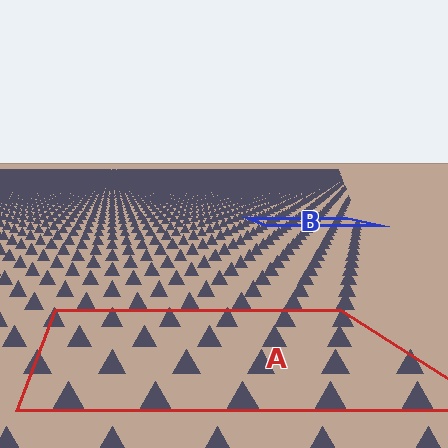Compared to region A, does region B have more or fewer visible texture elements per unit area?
Region B has more texture elements per unit area — they are packed more densely because it is farther away.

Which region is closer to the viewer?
Region A is closer. The texture elements there are larger and more spread out.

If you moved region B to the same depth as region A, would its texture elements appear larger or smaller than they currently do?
They would appear larger. At a closer depth, the same texture elements are projected at a bigger on-screen size.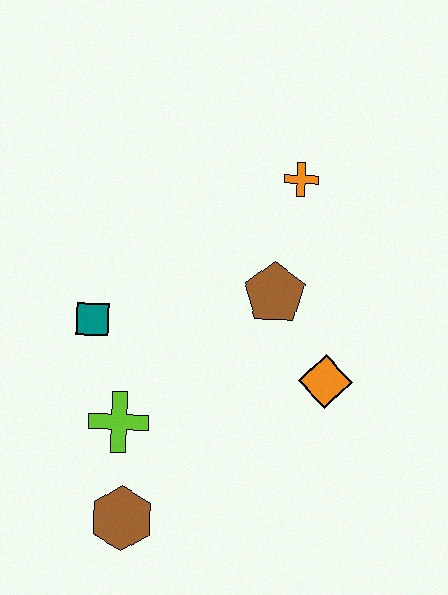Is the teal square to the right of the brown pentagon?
No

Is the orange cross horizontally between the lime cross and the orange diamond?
Yes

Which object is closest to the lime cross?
The brown hexagon is closest to the lime cross.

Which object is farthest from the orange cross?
The brown hexagon is farthest from the orange cross.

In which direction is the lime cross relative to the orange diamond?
The lime cross is to the left of the orange diamond.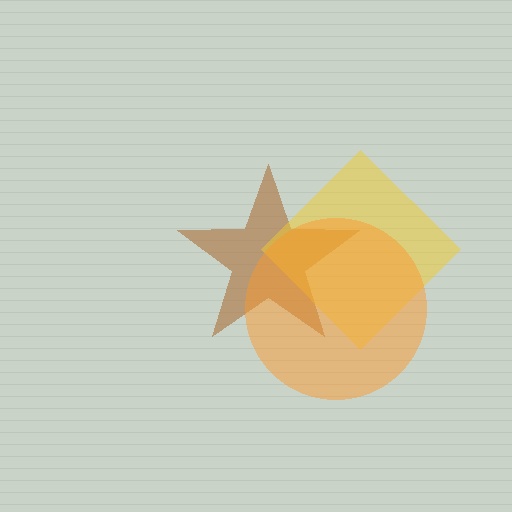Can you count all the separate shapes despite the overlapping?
Yes, there are 3 separate shapes.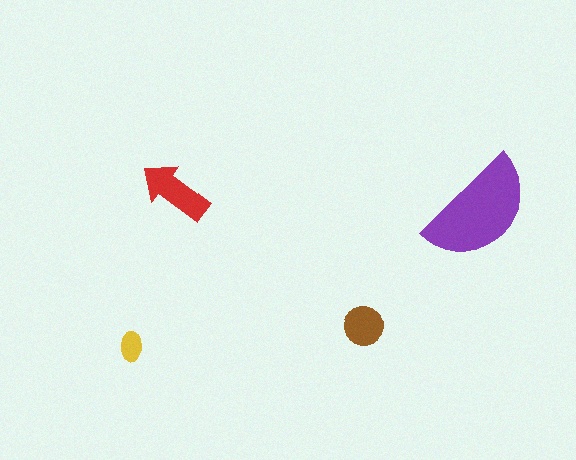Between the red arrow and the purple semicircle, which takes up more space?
The purple semicircle.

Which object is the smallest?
The yellow ellipse.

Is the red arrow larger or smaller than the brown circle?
Larger.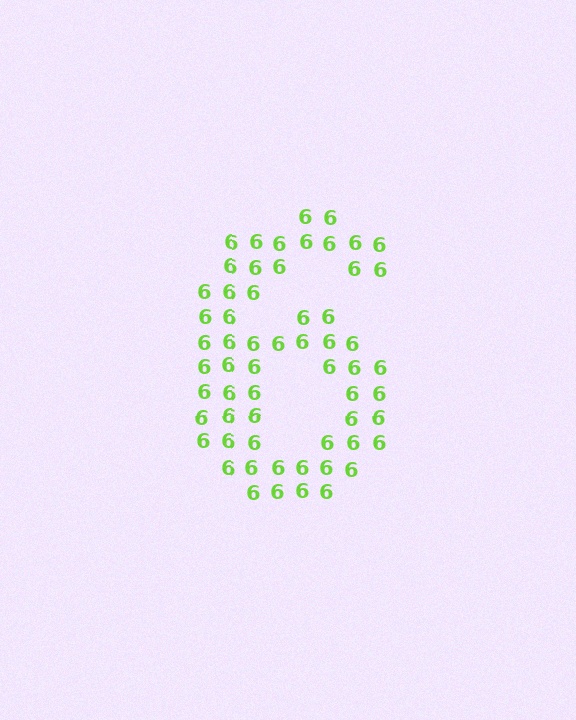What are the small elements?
The small elements are digit 6's.